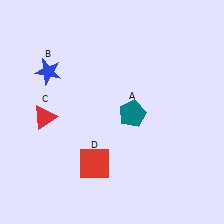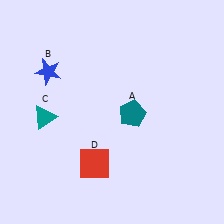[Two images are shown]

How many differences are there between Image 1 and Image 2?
There is 1 difference between the two images.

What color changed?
The triangle (C) changed from red in Image 1 to teal in Image 2.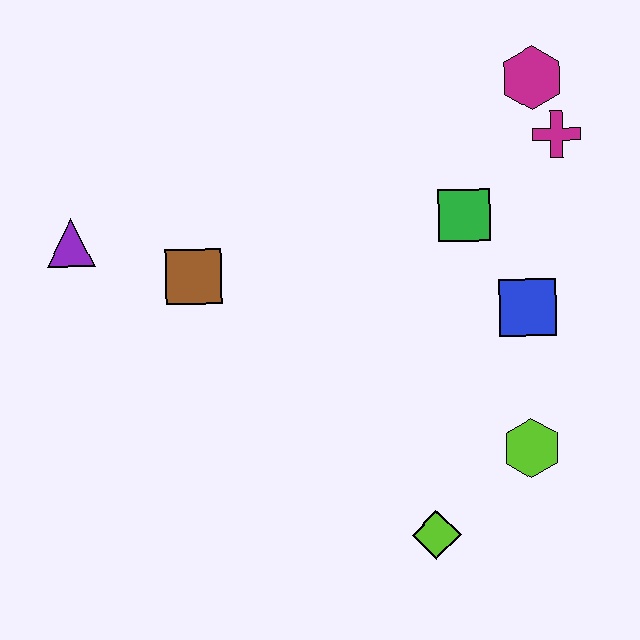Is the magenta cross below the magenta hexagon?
Yes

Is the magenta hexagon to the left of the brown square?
No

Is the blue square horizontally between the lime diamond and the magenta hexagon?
Yes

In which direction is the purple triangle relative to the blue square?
The purple triangle is to the left of the blue square.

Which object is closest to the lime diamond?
The lime hexagon is closest to the lime diamond.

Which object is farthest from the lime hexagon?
The purple triangle is farthest from the lime hexagon.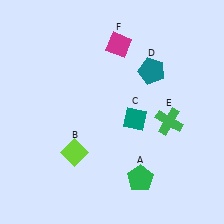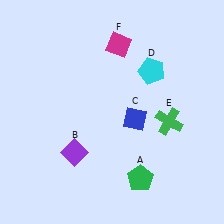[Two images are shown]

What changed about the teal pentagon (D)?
In Image 1, D is teal. In Image 2, it changed to cyan.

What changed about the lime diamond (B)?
In Image 1, B is lime. In Image 2, it changed to purple.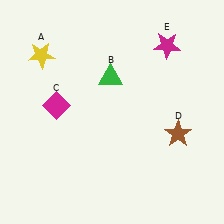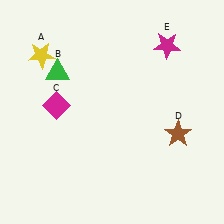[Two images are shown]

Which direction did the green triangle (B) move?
The green triangle (B) moved left.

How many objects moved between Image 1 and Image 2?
1 object moved between the two images.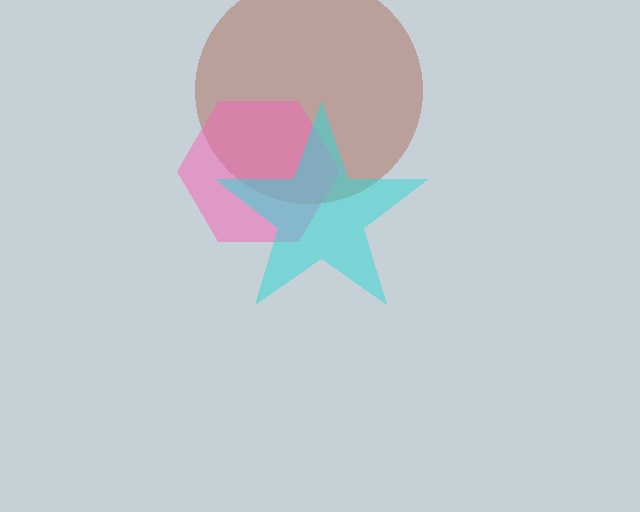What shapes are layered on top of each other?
The layered shapes are: a brown circle, a pink hexagon, a cyan star.